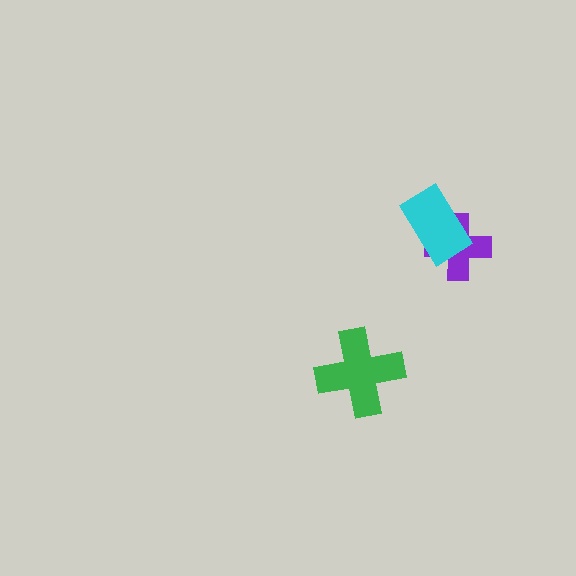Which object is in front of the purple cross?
The cyan rectangle is in front of the purple cross.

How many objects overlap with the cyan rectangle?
1 object overlaps with the cyan rectangle.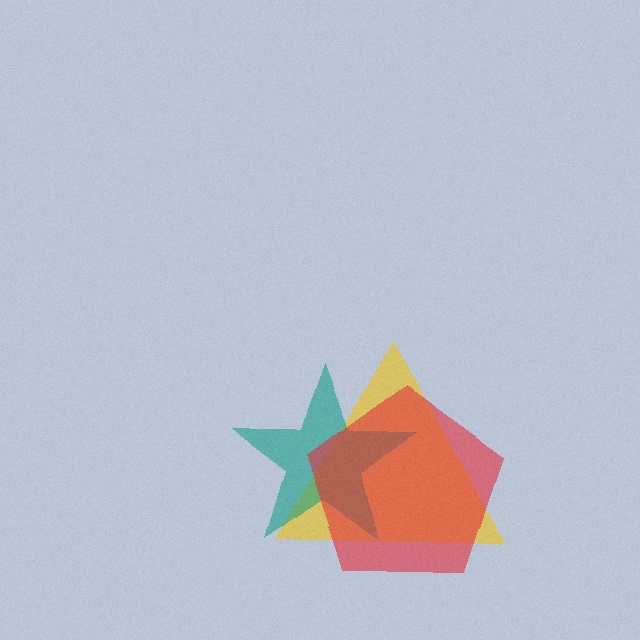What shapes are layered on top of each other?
The layered shapes are: a yellow triangle, a teal star, a red pentagon.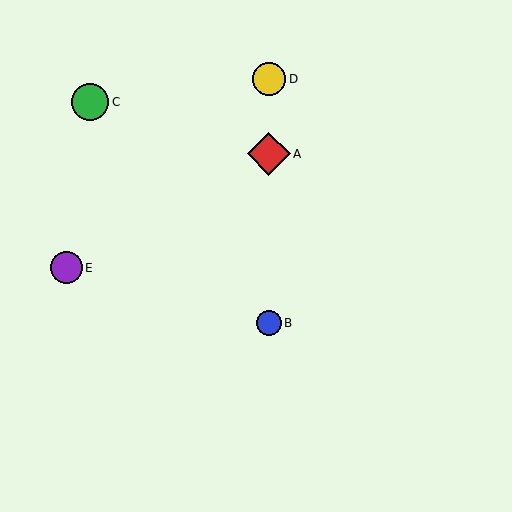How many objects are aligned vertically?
3 objects (A, B, D) are aligned vertically.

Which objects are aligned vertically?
Objects A, B, D are aligned vertically.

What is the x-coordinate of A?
Object A is at x≈269.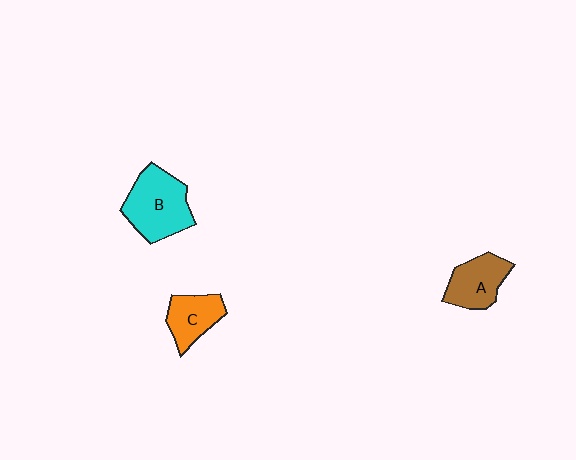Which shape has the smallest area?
Shape C (orange).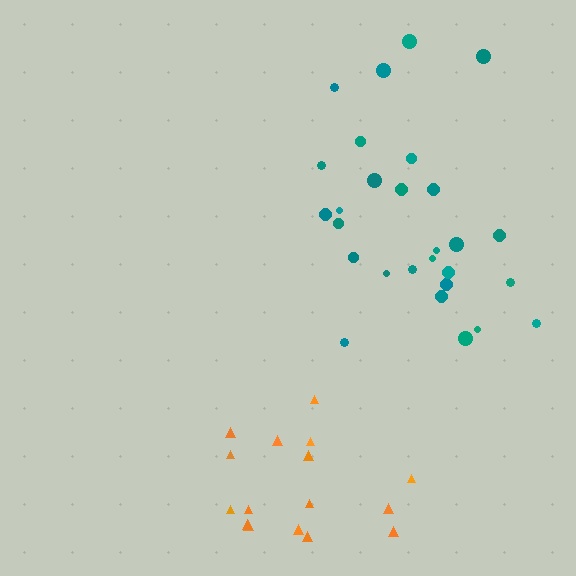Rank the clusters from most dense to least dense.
orange, teal.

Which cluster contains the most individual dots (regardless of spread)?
Teal (28).